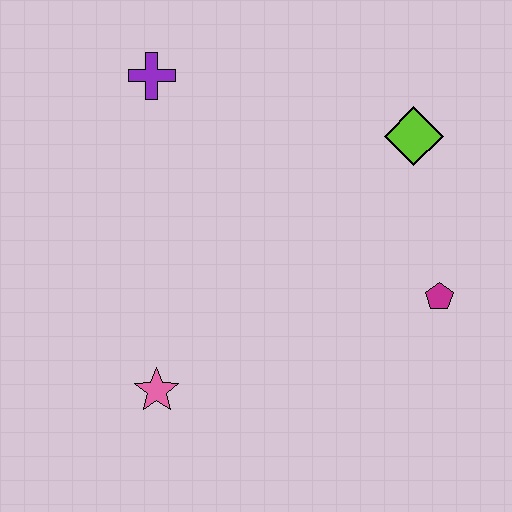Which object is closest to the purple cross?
The lime diamond is closest to the purple cross.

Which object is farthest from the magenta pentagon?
The purple cross is farthest from the magenta pentagon.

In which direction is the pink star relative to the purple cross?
The pink star is below the purple cross.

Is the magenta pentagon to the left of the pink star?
No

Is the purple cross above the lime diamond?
Yes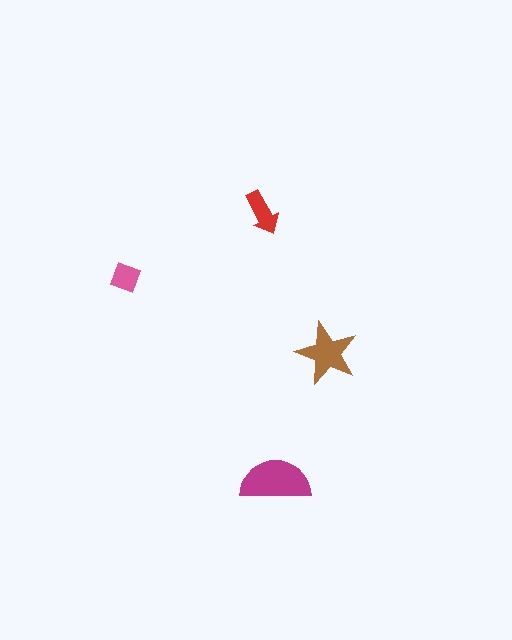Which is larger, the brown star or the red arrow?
The brown star.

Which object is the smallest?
The pink diamond.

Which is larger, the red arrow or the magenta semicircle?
The magenta semicircle.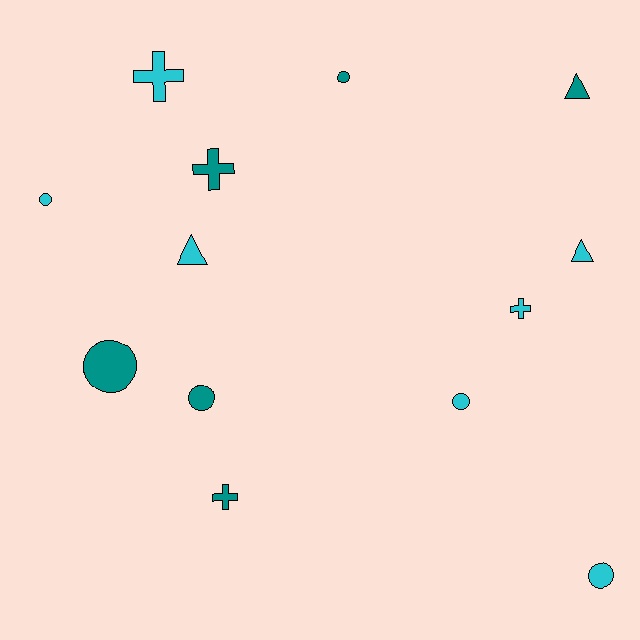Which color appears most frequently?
Cyan, with 7 objects.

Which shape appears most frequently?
Circle, with 6 objects.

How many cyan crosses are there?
There are 2 cyan crosses.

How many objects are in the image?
There are 13 objects.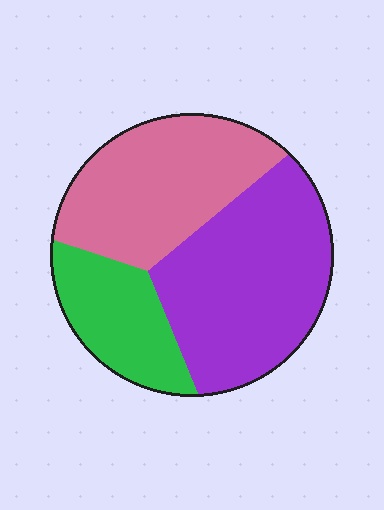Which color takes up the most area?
Purple, at roughly 45%.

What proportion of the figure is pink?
Pink covers around 35% of the figure.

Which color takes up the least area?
Green, at roughly 20%.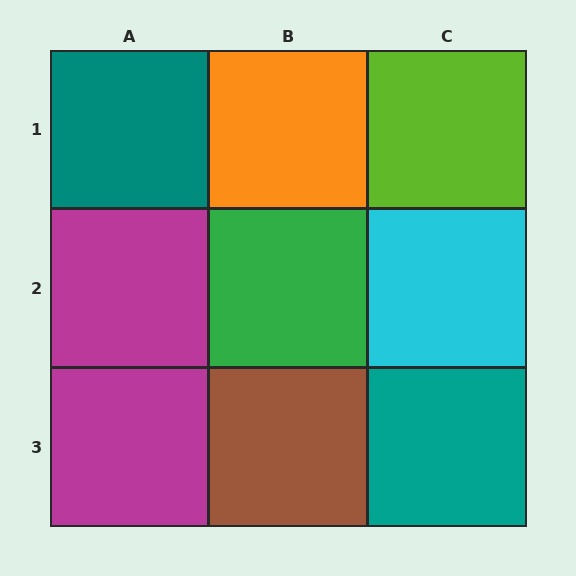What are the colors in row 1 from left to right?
Teal, orange, lime.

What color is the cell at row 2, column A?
Magenta.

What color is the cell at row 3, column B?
Brown.